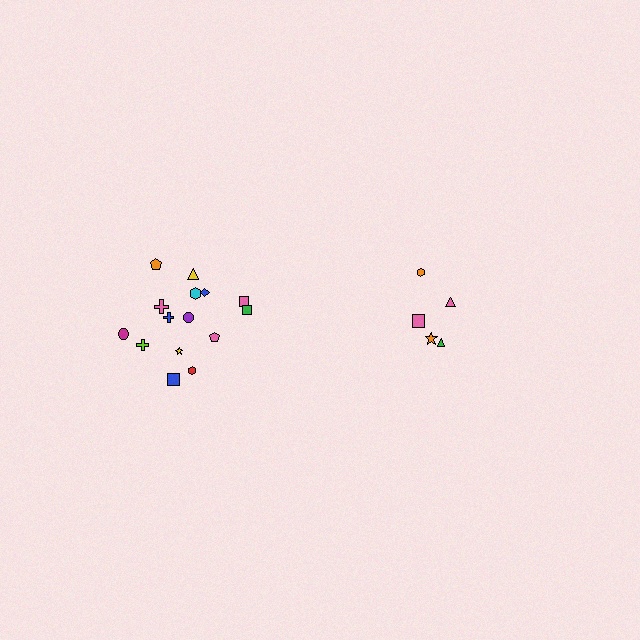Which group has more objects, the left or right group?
The left group.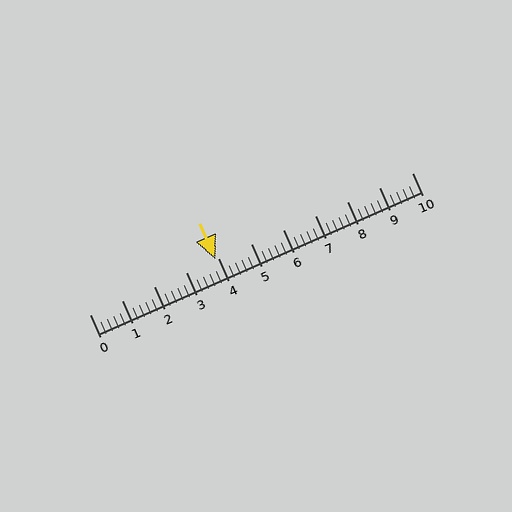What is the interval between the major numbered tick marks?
The major tick marks are spaced 1 units apart.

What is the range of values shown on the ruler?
The ruler shows values from 0 to 10.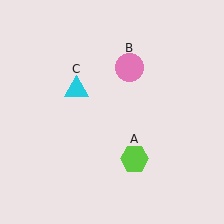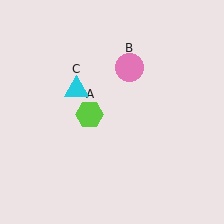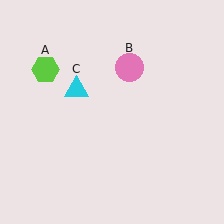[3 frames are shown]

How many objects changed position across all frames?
1 object changed position: lime hexagon (object A).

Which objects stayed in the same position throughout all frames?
Pink circle (object B) and cyan triangle (object C) remained stationary.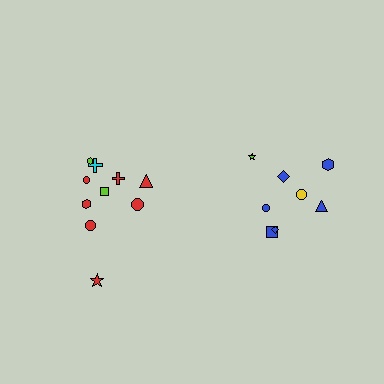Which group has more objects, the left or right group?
The left group.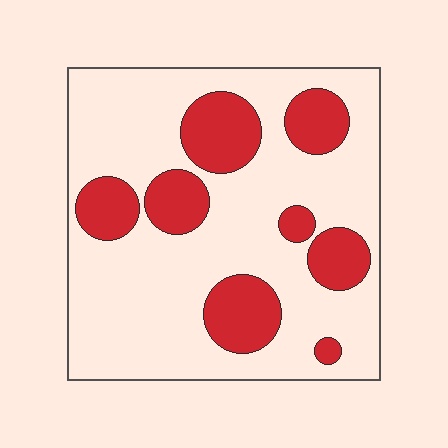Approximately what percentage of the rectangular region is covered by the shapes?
Approximately 25%.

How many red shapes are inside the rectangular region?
8.